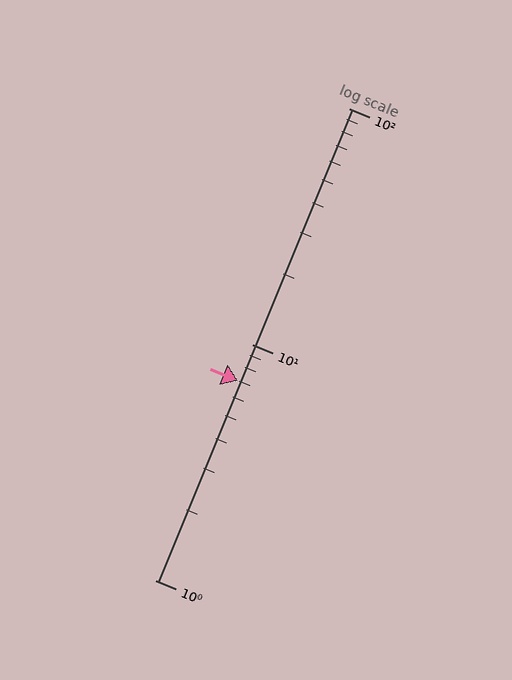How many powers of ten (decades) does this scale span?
The scale spans 2 decades, from 1 to 100.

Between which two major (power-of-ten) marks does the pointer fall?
The pointer is between 1 and 10.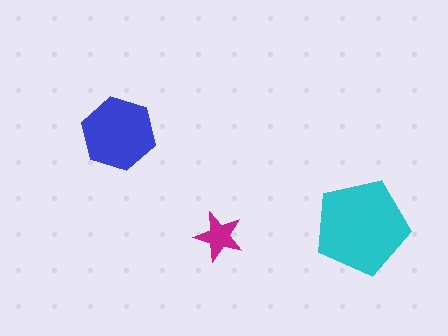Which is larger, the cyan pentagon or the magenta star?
The cyan pentagon.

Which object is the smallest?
The magenta star.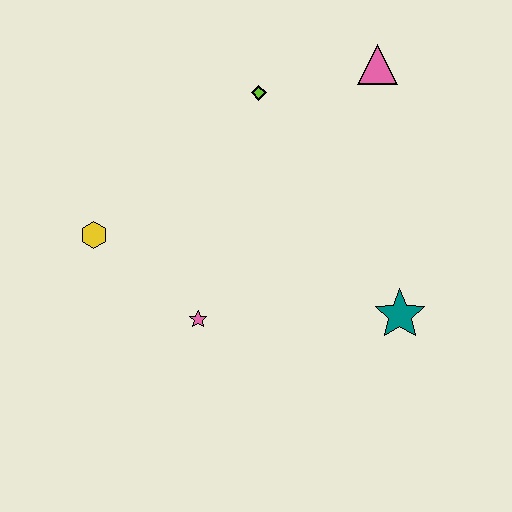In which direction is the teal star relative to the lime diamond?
The teal star is below the lime diamond.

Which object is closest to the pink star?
The yellow hexagon is closest to the pink star.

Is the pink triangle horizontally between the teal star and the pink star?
Yes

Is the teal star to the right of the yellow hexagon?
Yes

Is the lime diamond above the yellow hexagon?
Yes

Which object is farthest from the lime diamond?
The teal star is farthest from the lime diamond.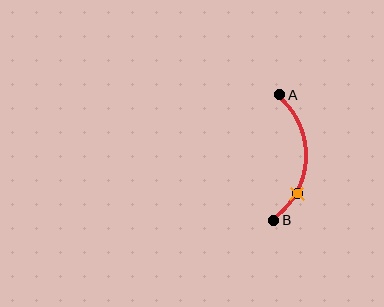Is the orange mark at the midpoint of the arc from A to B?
No. The orange mark lies on the arc but is closer to endpoint B. The arc midpoint would be at the point on the curve equidistant along the arc from both A and B.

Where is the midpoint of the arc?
The arc midpoint is the point on the curve farthest from the straight line joining A and B. It sits to the right of that line.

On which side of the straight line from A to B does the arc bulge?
The arc bulges to the right of the straight line connecting A and B.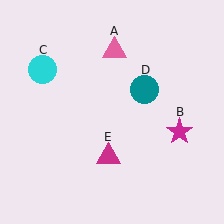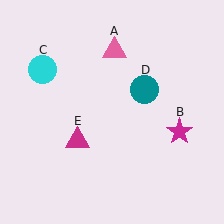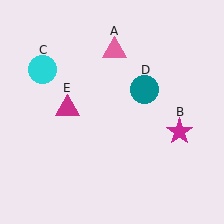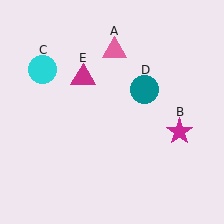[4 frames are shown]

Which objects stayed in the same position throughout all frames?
Pink triangle (object A) and magenta star (object B) and cyan circle (object C) and teal circle (object D) remained stationary.